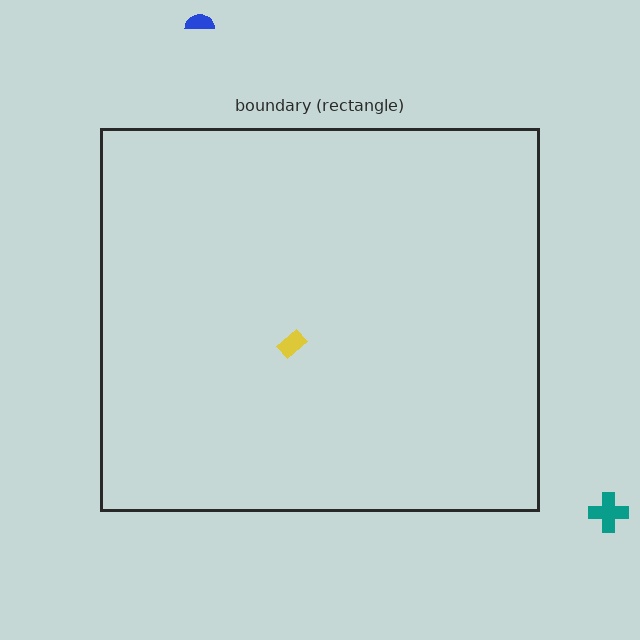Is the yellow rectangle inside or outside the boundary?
Inside.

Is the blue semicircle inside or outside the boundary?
Outside.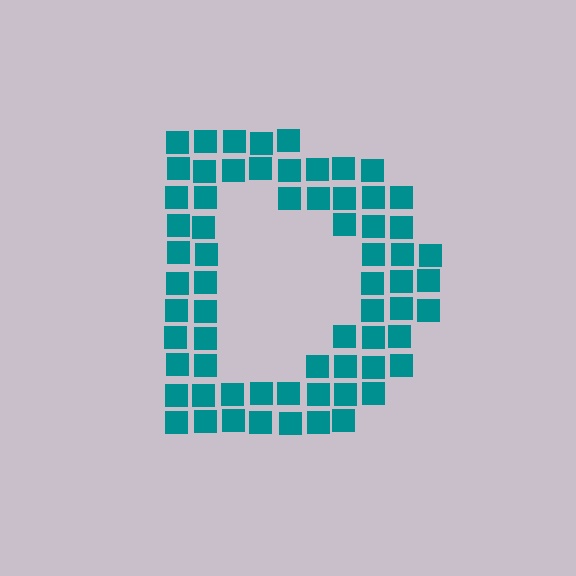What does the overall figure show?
The overall figure shows the letter D.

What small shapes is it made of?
It is made of small squares.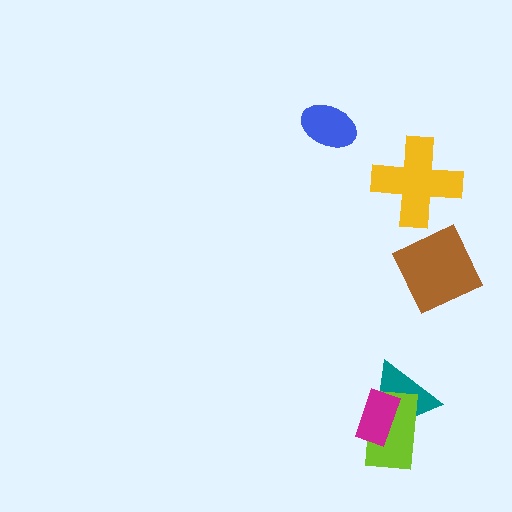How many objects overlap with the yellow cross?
0 objects overlap with the yellow cross.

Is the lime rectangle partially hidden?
Yes, it is partially covered by another shape.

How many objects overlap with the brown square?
0 objects overlap with the brown square.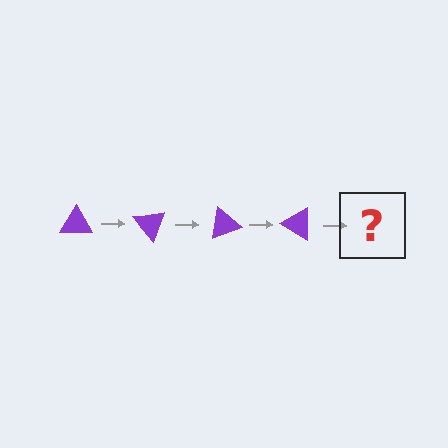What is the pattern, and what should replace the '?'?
The pattern is that the triangle rotates 50 degrees each step. The '?' should be a purple triangle rotated 200 degrees.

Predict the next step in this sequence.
The next step is a purple triangle rotated 200 degrees.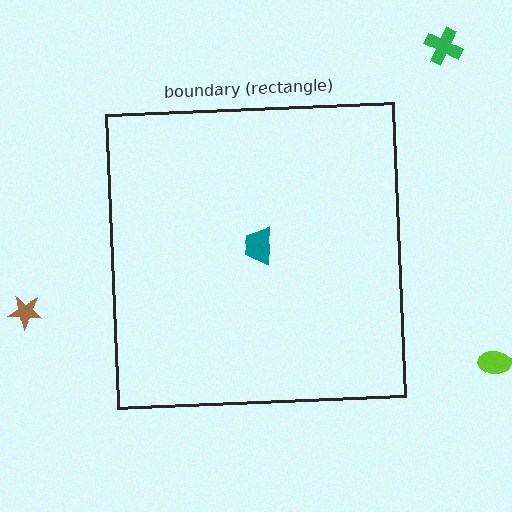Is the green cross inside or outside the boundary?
Outside.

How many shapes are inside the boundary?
1 inside, 3 outside.